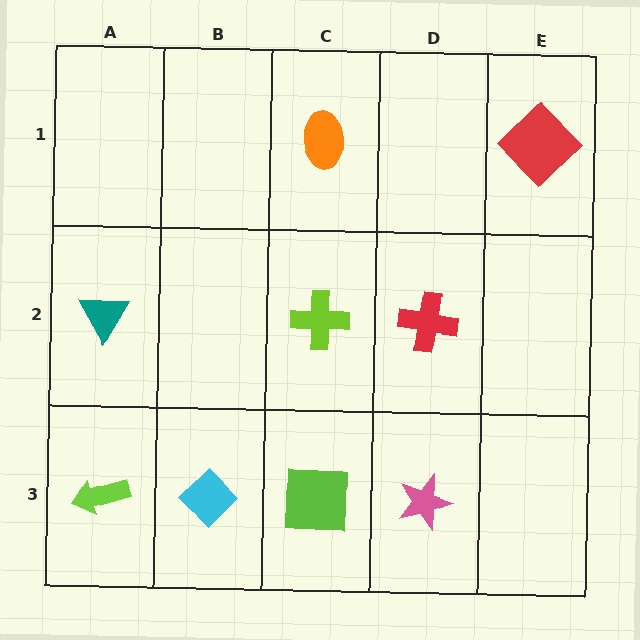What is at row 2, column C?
A lime cross.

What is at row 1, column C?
An orange ellipse.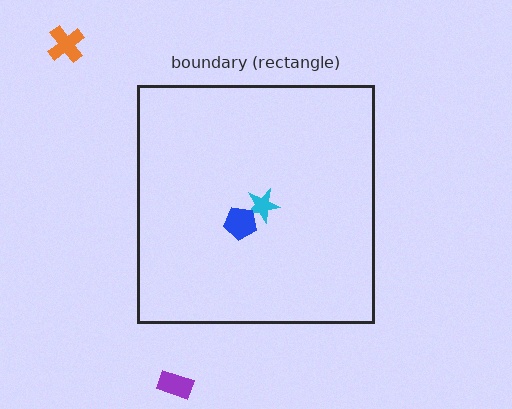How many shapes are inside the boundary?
2 inside, 2 outside.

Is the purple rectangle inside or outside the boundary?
Outside.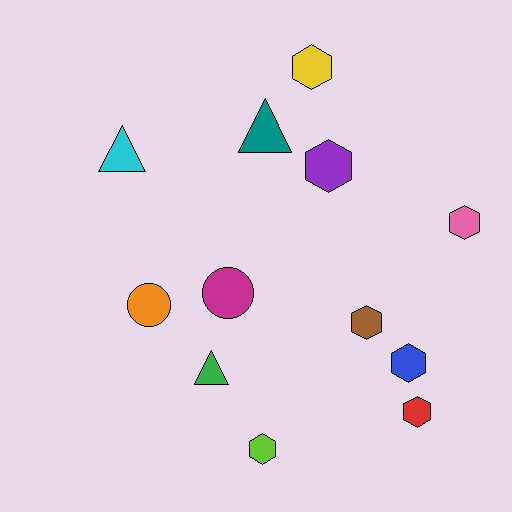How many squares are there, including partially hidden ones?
There are no squares.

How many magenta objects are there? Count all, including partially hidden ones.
There is 1 magenta object.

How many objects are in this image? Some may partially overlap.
There are 12 objects.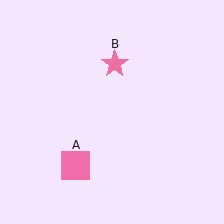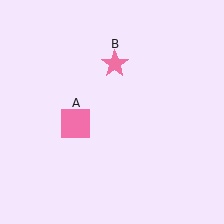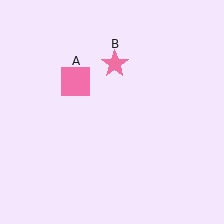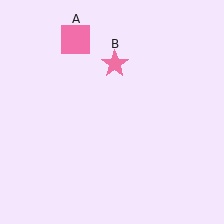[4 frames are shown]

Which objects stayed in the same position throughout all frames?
Pink star (object B) remained stationary.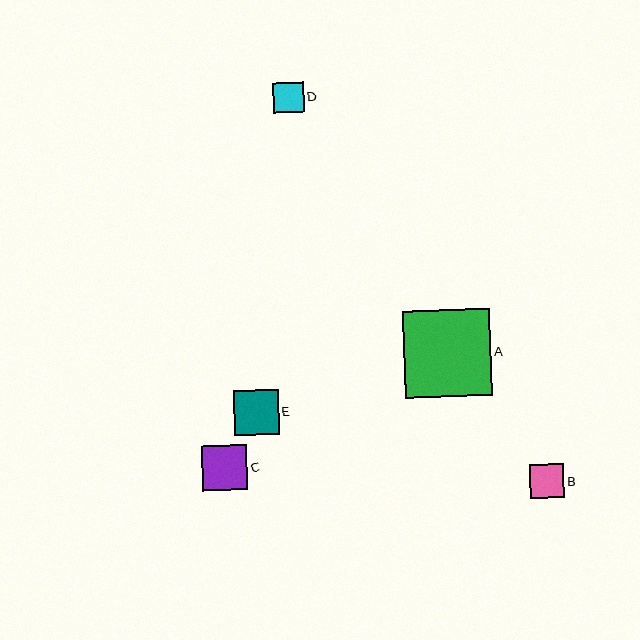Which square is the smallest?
Square D is the smallest with a size of approximately 31 pixels.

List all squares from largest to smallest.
From largest to smallest: A, C, E, B, D.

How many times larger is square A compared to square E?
Square A is approximately 1.9 times the size of square E.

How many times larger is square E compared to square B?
Square E is approximately 1.3 times the size of square B.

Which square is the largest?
Square A is the largest with a size of approximately 87 pixels.